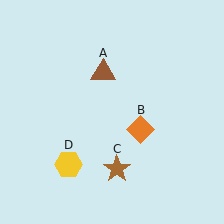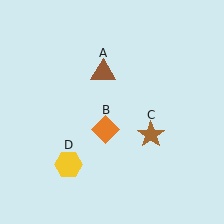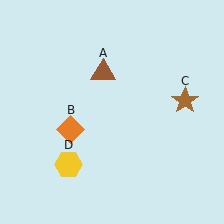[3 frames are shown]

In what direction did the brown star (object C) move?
The brown star (object C) moved up and to the right.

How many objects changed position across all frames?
2 objects changed position: orange diamond (object B), brown star (object C).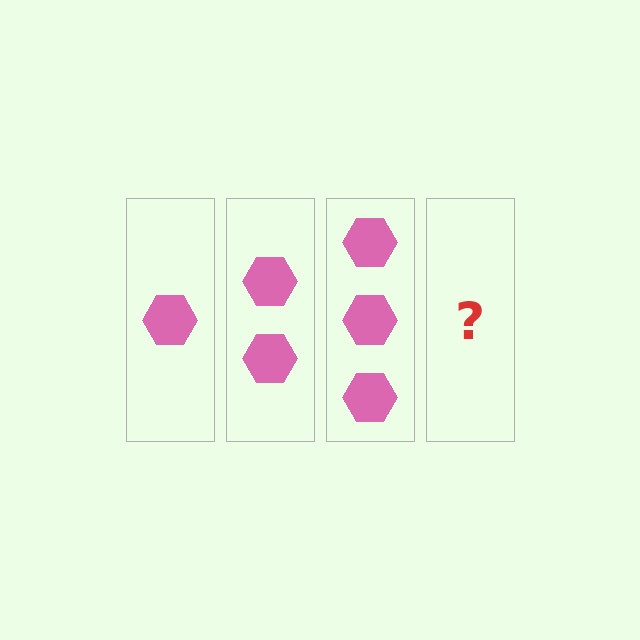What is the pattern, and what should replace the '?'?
The pattern is that each step adds one more hexagon. The '?' should be 4 hexagons.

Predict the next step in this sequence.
The next step is 4 hexagons.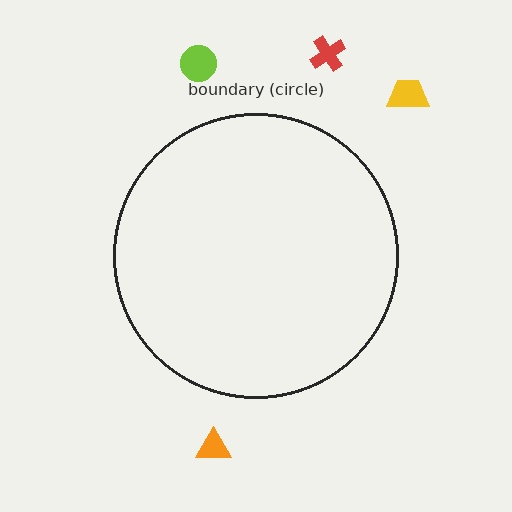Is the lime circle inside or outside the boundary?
Outside.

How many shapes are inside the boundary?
0 inside, 4 outside.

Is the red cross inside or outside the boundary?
Outside.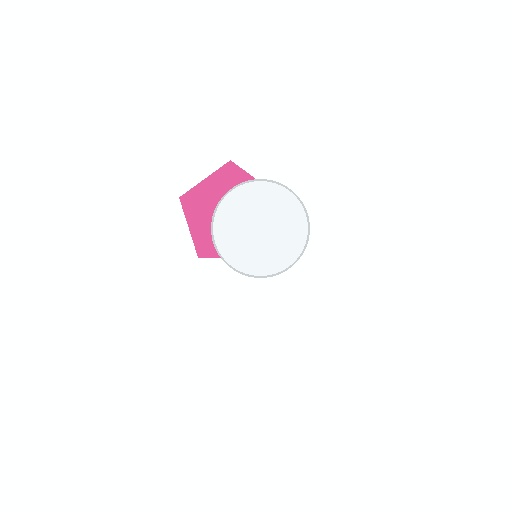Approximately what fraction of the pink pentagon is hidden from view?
Roughly 59% of the pink pentagon is hidden behind the white circle.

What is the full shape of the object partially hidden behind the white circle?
The partially hidden object is a pink pentagon.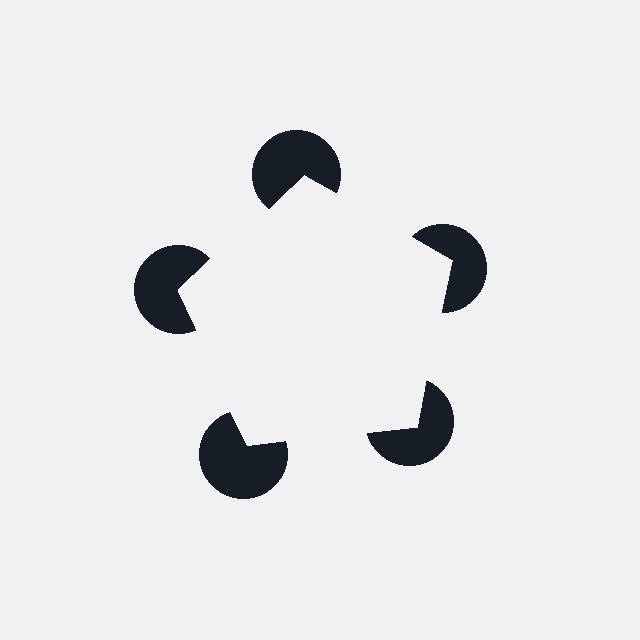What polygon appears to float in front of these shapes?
An illusory pentagon — its edges are inferred from the aligned wedge cuts in the pac-man discs, not physically drawn.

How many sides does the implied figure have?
5 sides.